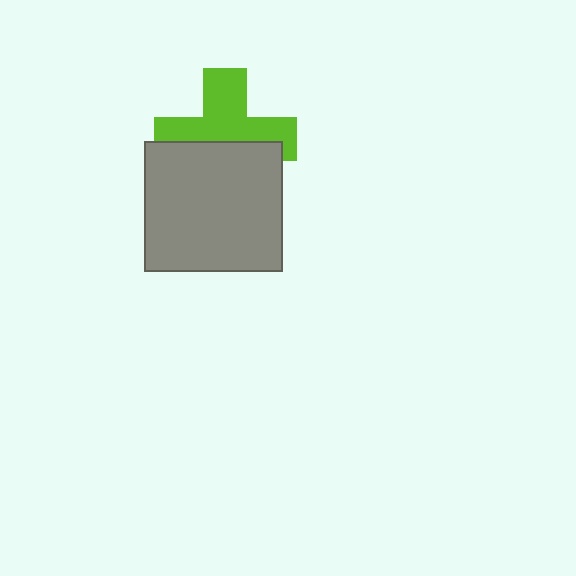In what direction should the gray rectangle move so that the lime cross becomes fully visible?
The gray rectangle should move down. That is the shortest direction to clear the overlap and leave the lime cross fully visible.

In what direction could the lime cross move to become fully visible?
The lime cross could move up. That would shift it out from behind the gray rectangle entirely.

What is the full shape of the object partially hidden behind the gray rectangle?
The partially hidden object is a lime cross.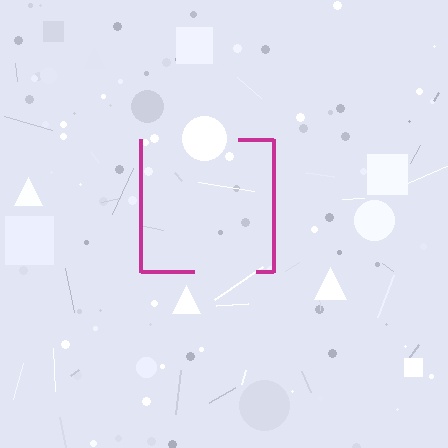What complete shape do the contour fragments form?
The contour fragments form a square.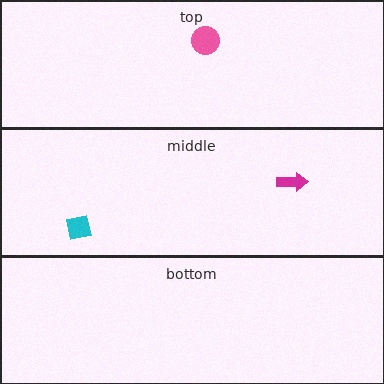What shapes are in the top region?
The pink circle.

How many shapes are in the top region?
1.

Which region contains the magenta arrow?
The middle region.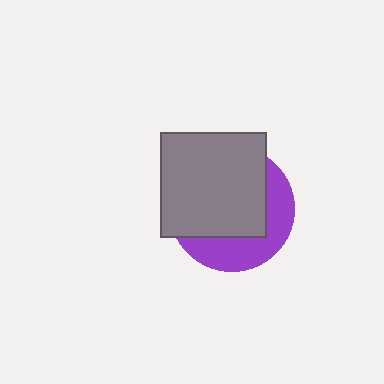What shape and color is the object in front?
The object in front is a gray square.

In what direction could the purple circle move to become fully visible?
The purple circle could move toward the lower-right. That would shift it out from behind the gray square entirely.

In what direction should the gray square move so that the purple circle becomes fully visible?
The gray square should move toward the upper-left. That is the shortest direction to clear the overlap and leave the purple circle fully visible.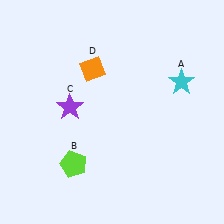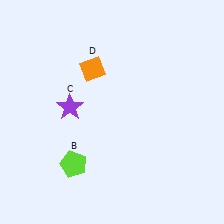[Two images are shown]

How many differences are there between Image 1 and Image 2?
There is 1 difference between the two images.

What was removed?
The cyan star (A) was removed in Image 2.